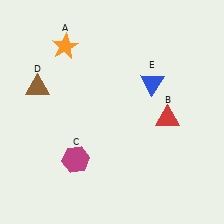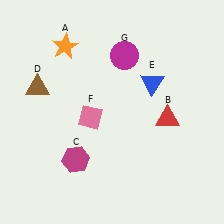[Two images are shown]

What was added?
A pink diamond (F), a magenta circle (G) were added in Image 2.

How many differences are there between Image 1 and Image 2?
There are 2 differences between the two images.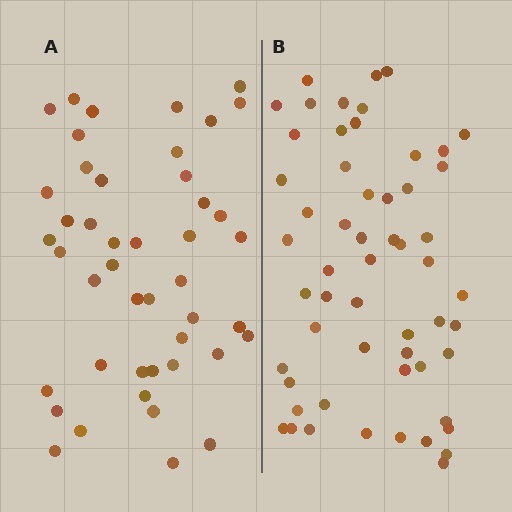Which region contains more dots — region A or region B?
Region B (the right region) has more dots.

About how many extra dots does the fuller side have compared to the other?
Region B has roughly 12 or so more dots than region A.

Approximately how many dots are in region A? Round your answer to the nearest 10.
About 40 dots. (The exact count is 45, which rounds to 40.)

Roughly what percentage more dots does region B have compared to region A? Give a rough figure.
About 25% more.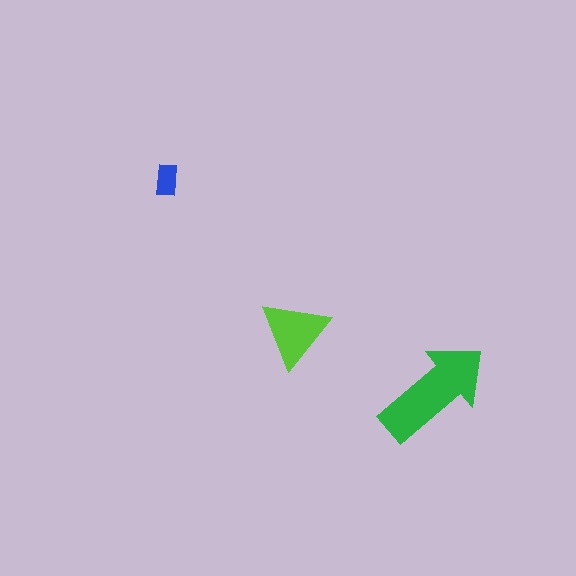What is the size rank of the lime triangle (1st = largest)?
2nd.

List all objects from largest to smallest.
The green arrow, the lime triangle, the blue rectangle.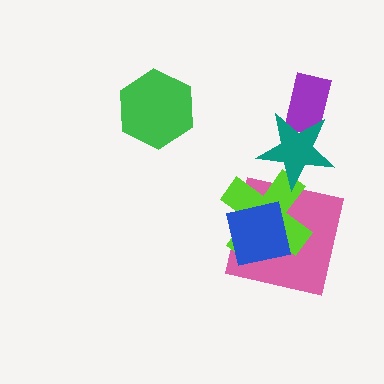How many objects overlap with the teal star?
2 objects overlap with the teal star.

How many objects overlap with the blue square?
2 objects overlap with the blue square.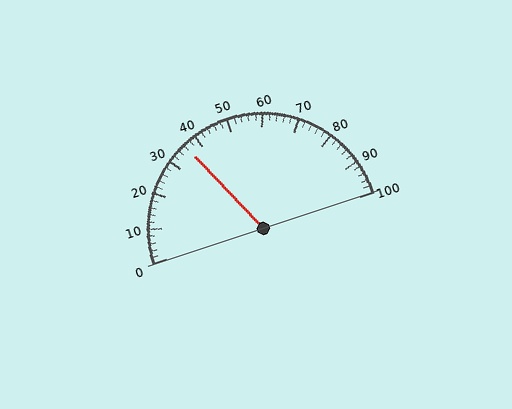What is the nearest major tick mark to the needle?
The nearest major tick mark is 40.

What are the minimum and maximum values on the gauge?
The gauge ranges from 0 to 100.